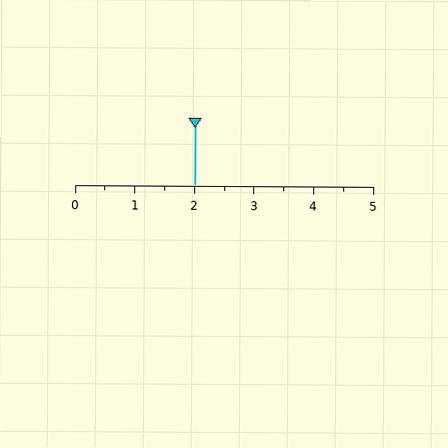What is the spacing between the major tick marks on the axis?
The major ticks are spaced 1 apart.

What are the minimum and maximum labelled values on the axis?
The axis runs from 0 to 5.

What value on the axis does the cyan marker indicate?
The marker indicates approximately 2.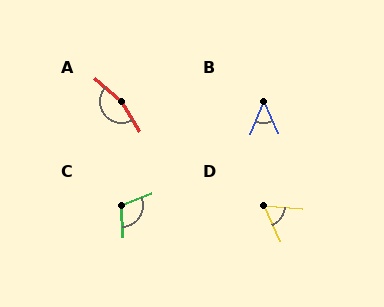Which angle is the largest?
A, at approximately 164 degrees.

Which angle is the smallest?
B, at approximately 45 degrees.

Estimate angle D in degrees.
Approximately 61 degrees.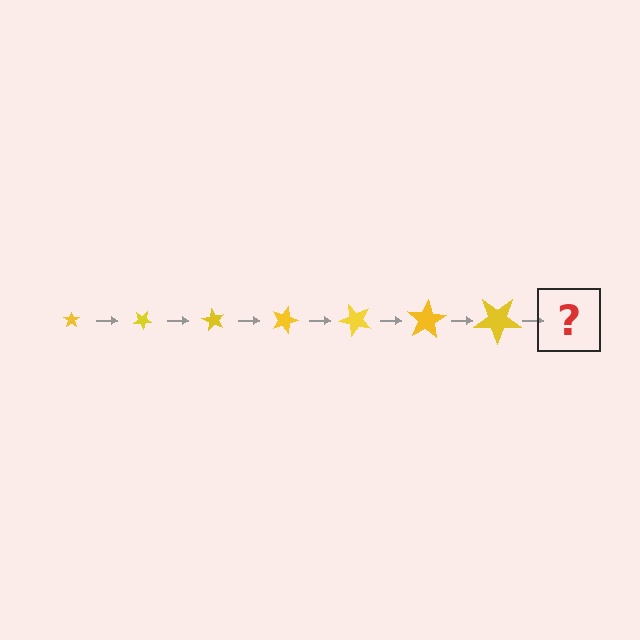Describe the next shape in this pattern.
It should be a star, larger than the previous one and rotated 210 degrees from the start.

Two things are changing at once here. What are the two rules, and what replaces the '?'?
The two rules are that the star grows larger each step and it rotates 30 degrees each step. The '?' should be a star, larger than the previous one and rotated 210 degrees from the start.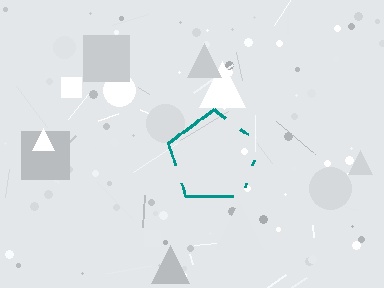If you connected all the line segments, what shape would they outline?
They would outline a pentagon.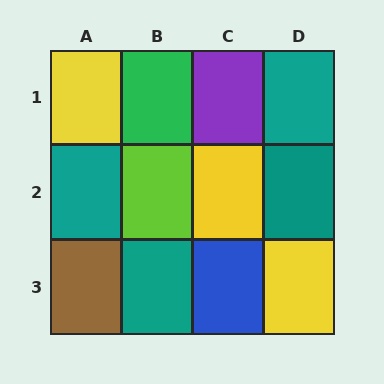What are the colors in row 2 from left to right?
Teal, lime, yellow, teal.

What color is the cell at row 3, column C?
Blue.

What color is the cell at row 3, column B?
Teal.